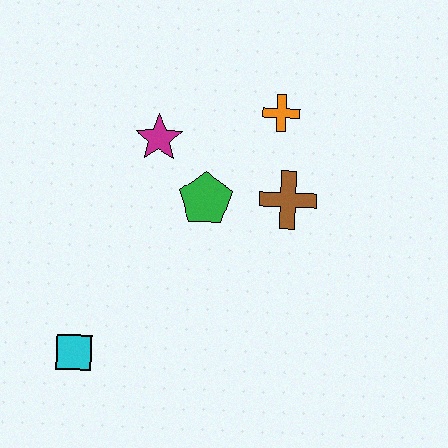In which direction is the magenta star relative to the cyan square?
The magenta star is above the cyan square.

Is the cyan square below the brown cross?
Yes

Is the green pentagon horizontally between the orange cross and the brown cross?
No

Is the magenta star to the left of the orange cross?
Yes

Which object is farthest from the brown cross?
The cyan square is farthest from the brown cross.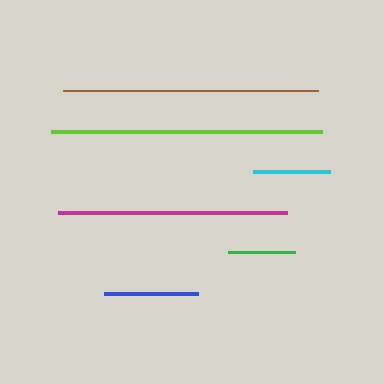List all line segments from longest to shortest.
From longest to shortest: lime, brown, magenta, blue, cyan, green.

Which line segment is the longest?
The lime line is the longest at approximately 272 pixels.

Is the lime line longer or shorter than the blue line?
The lime line is longer than the blue line.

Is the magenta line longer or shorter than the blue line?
The magenta line is longer than the blue line.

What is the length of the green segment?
The green segment is approximately 67 pixels long.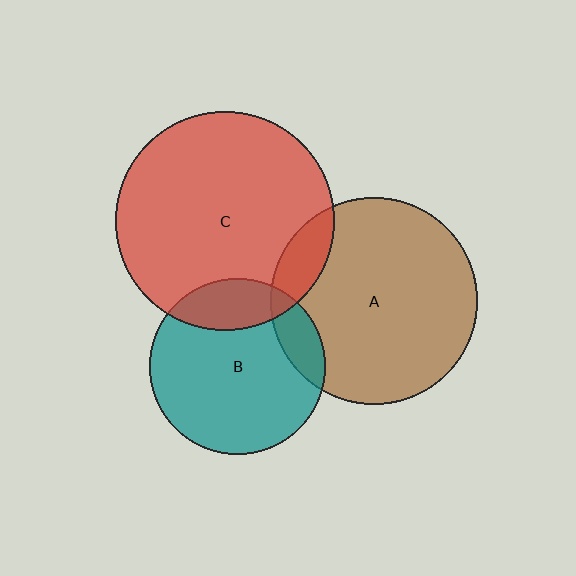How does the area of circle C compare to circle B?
Approximately 1.6 times.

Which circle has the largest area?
Circle C (red).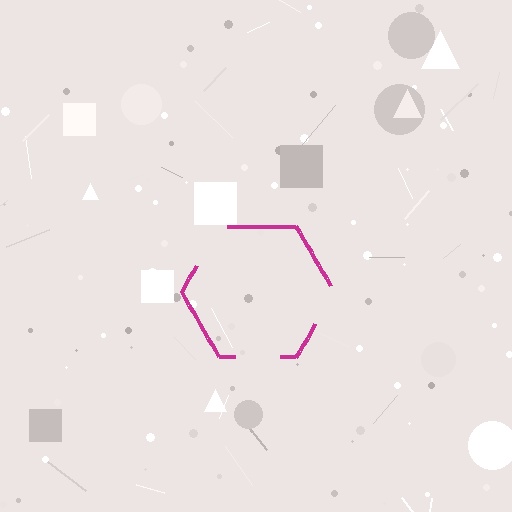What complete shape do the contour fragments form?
The contour fragments form a hexagon.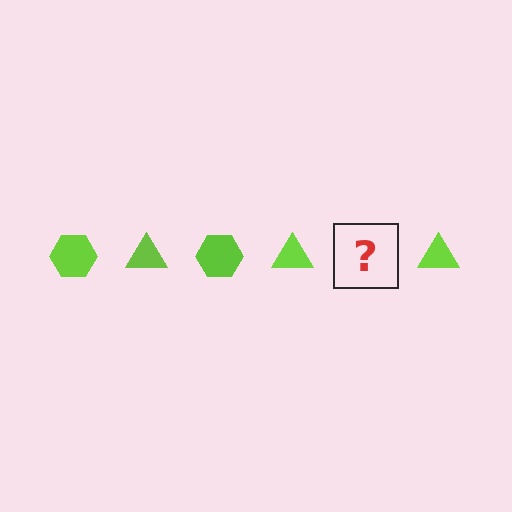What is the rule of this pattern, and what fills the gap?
The rule is that the pattern cycles through hexagon, triangle shapes in lime. The gap should be filled with a lime hexagon.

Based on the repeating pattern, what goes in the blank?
The blank should be a lime hexagon.